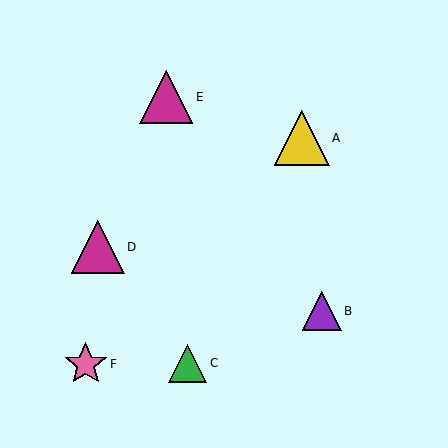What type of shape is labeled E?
Shape E is a magenta triangle.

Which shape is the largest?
The yellow triangle (labeled A) is the largest.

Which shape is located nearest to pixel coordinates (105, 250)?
The magenta triangle (labeled D) at (98, 247) is nearest to that location.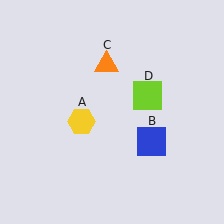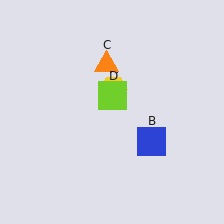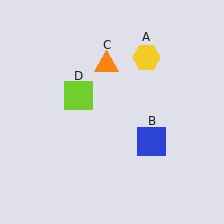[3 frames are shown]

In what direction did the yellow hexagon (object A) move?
The yellow hexagon (object A) moved up and to the right.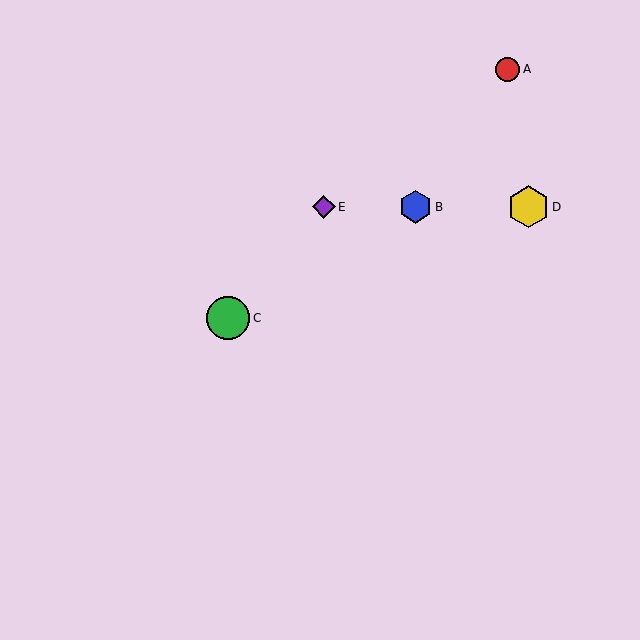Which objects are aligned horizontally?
Objects B, D, E are aligned horizontally.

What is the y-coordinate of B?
Object B is at y≈207.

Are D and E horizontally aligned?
Yes, both are at y≈207.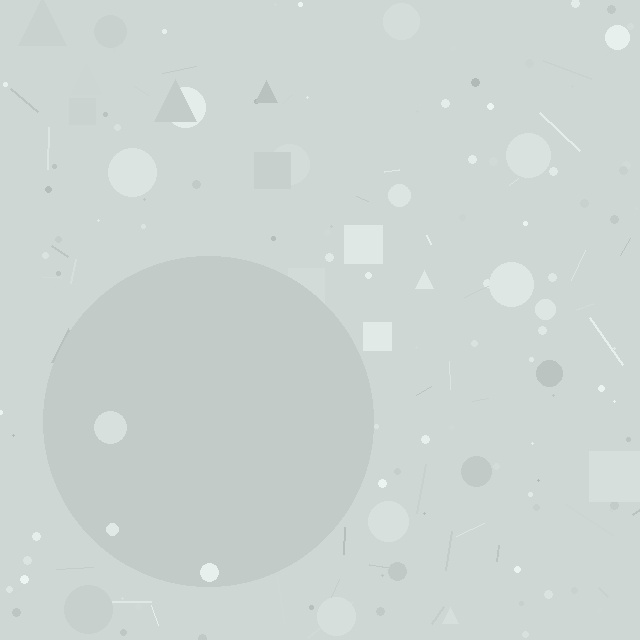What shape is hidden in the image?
A circle is hidden in the image.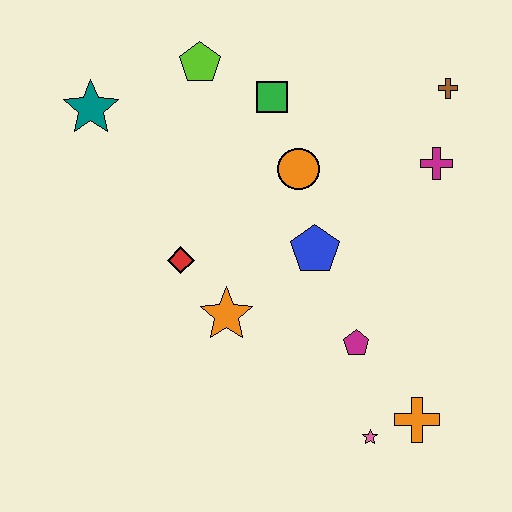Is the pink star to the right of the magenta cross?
No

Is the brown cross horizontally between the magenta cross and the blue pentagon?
No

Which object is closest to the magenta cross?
The brown cross is closest to the magenta cross.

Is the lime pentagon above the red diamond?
Yes